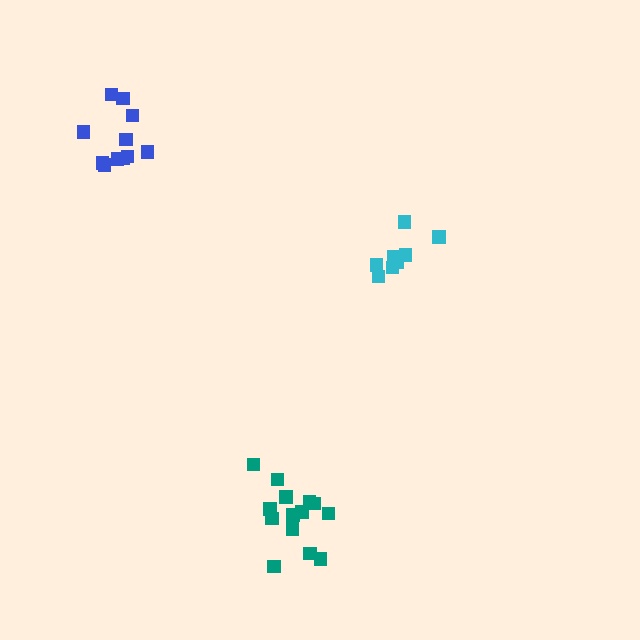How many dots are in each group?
Group 1: 11 dots, Group 2: 14 dots, Group 3: 8 dots (33 total).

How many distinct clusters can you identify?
There are 3 distinct clusters.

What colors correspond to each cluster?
The clusters are colored: blue, teal, cyan.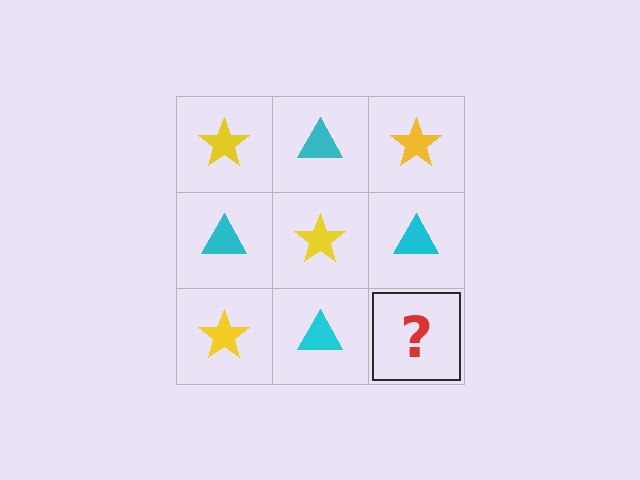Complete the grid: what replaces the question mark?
The question mark should be replaced with a yellow star.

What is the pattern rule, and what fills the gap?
The rule is that it alternates yellow star and cyan triangle in a checkerboard pattern. The gap should be filled with a yellow star.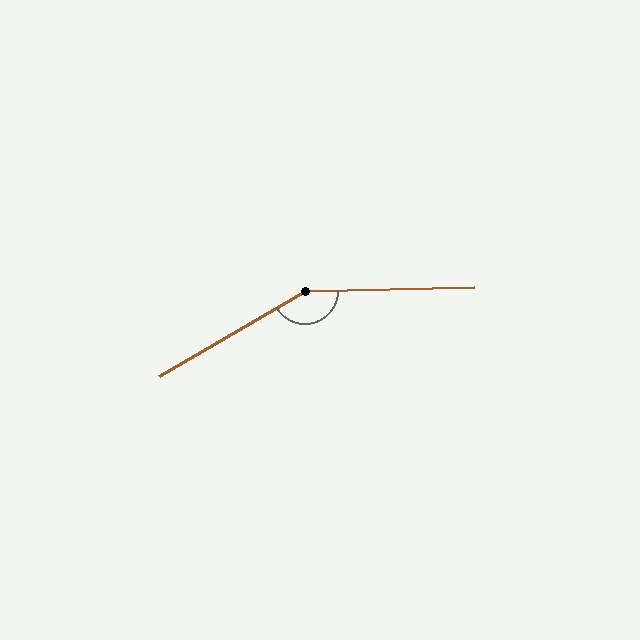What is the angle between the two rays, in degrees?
Approximately 151 degrees.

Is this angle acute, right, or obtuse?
It is obtuse.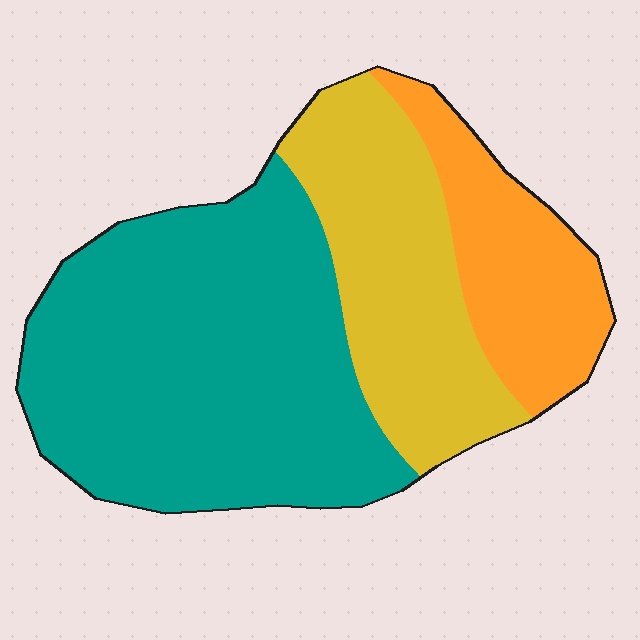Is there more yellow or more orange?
Yellow.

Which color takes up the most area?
Teal, at roughly 55%.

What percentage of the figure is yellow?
Yellow takes up about one quarter (1/4) of the figure.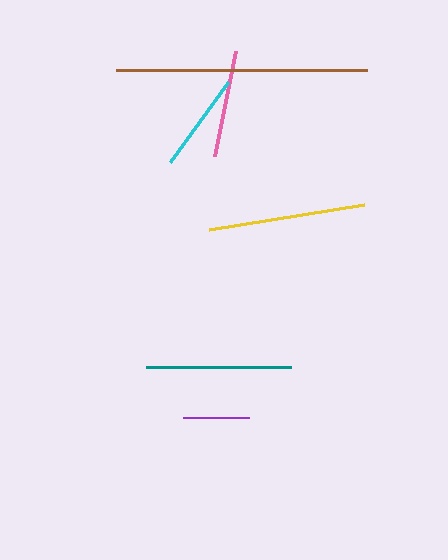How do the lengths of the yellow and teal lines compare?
The yellow and teal lines are approximately the same length.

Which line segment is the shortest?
The purple line is the shortest at approximately 66 pixels.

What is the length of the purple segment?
The purple segment is approximately 66 pixels long.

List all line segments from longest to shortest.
From longest to shortest: brown, yellow, teal, pink, cyan, purple.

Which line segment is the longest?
The brown line is the longest at approximately 251 pixels.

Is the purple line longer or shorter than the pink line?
The pink line is longer than the purple line.